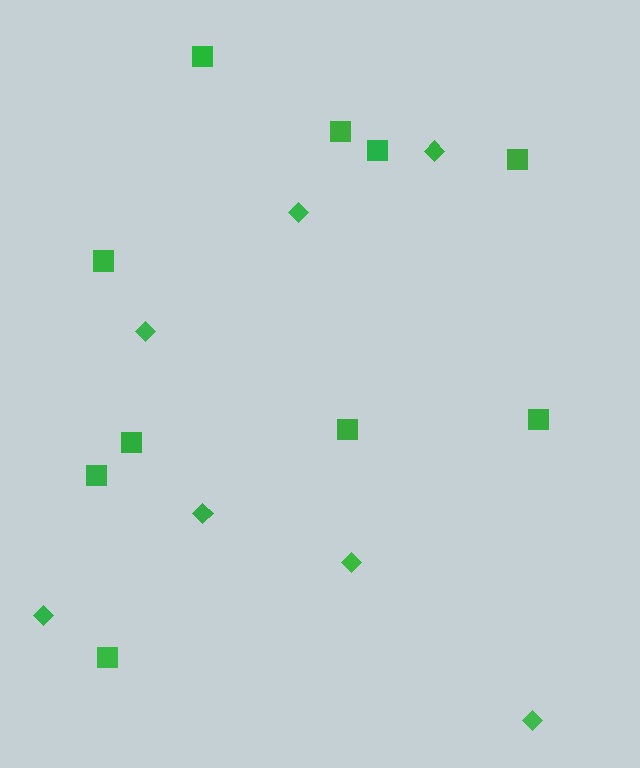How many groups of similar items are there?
There are 2 groups: one group of squares (10) and one group of diamonds (7).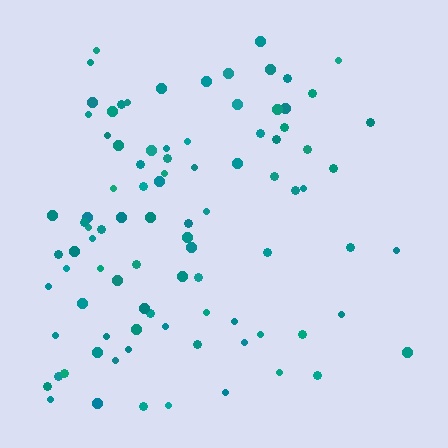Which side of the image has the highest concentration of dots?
The left.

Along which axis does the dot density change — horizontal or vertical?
Horizontal.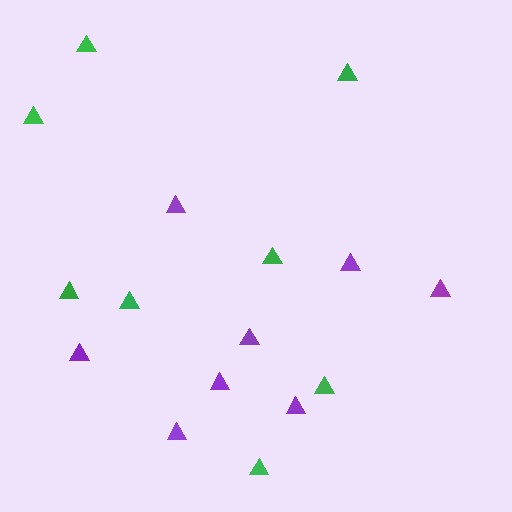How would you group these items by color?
There are 2 groups: one group of green triangles (8) and one group of purple triangles (8).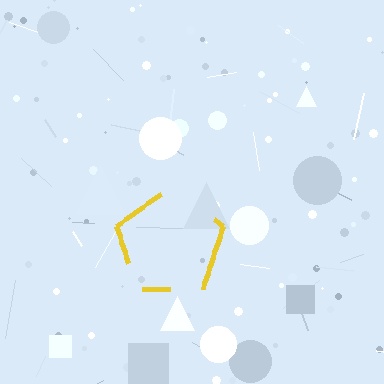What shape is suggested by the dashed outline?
The dashed outline suggests a pentagon.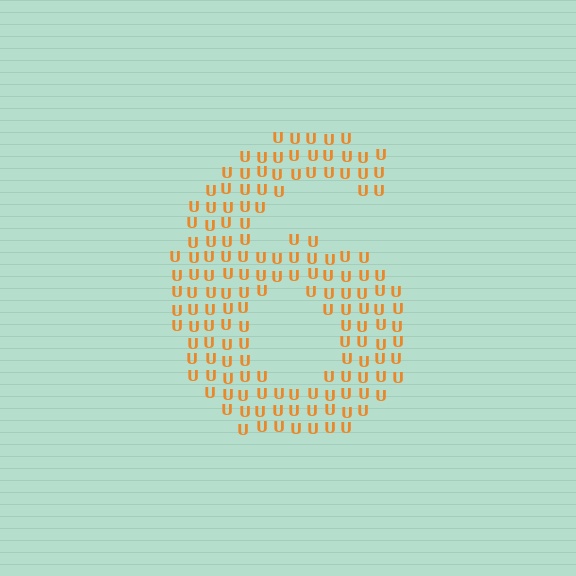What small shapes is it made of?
It is made of small letter U's.